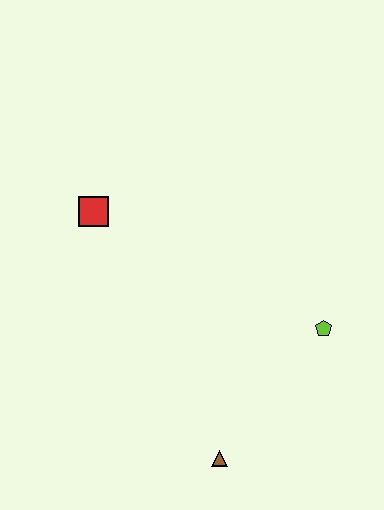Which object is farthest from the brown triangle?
The red square is farthest from the brown triangle.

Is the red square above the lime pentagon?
Yes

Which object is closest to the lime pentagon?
The brown triangle is closest to the lime pentagon.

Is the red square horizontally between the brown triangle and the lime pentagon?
No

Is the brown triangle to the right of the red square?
Yes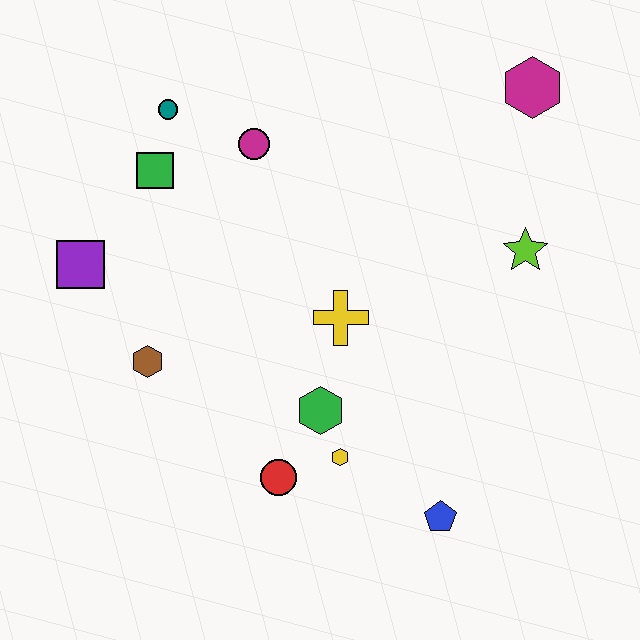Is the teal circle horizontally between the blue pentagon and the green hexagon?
No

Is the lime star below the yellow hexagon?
No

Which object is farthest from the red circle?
The magenta hexagon is farthest from the red circle.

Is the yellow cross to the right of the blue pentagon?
No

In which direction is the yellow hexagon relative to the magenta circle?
The yellow hexagon is below the magenta circle.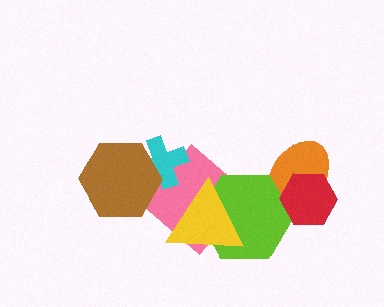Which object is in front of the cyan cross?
The brown hexagon is in front of the cyan cross.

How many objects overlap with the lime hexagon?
4 objects overlap with the lime hexagon.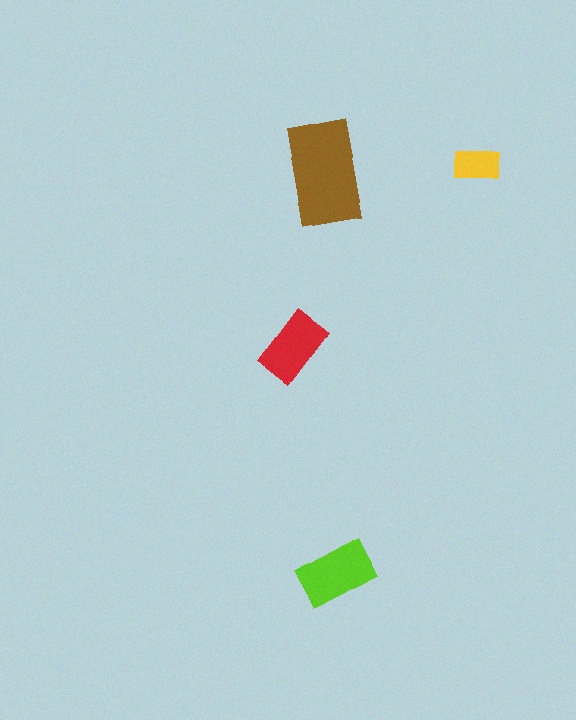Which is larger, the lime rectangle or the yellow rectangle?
The lime one.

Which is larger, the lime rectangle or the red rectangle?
The lime one.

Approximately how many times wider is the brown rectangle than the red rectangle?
About 1.5 times wider.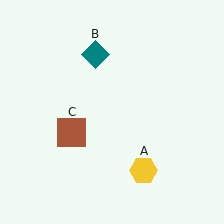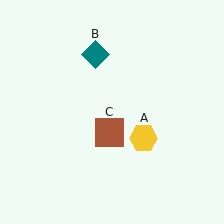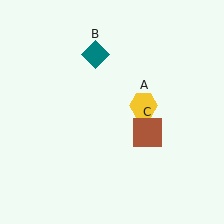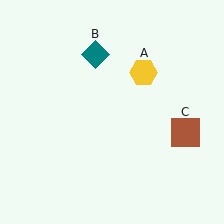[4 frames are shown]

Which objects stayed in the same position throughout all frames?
Teal diamond (object B) remained stationary.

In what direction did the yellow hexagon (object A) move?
The yellow hexagon (object A) moved up.